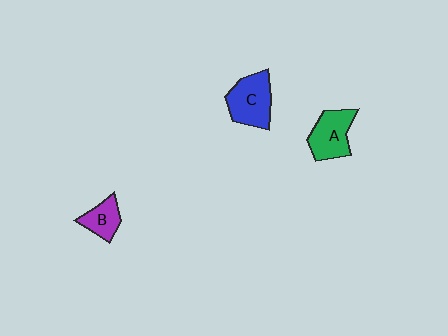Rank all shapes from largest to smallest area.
From largest to smallest: C (blue), A (green), B (purple).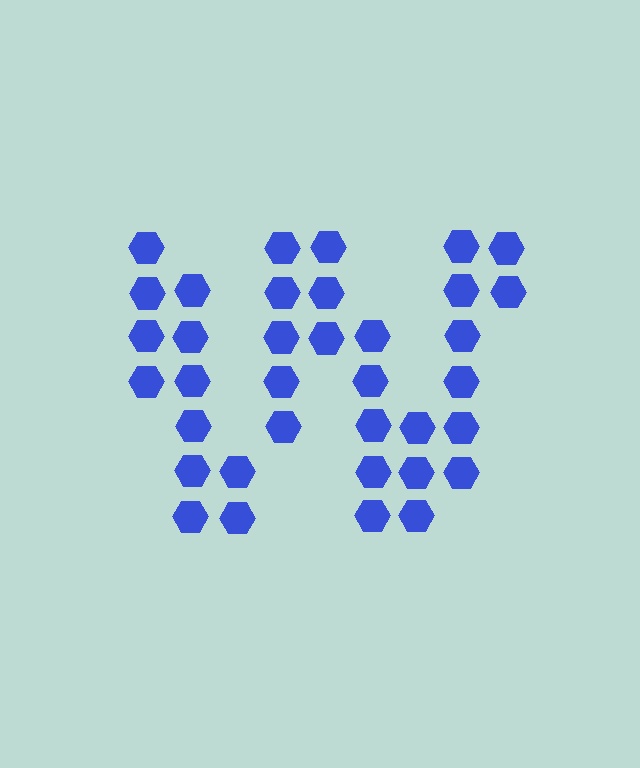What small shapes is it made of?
It is made of small hexagons.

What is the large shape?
The large shape is the letter W.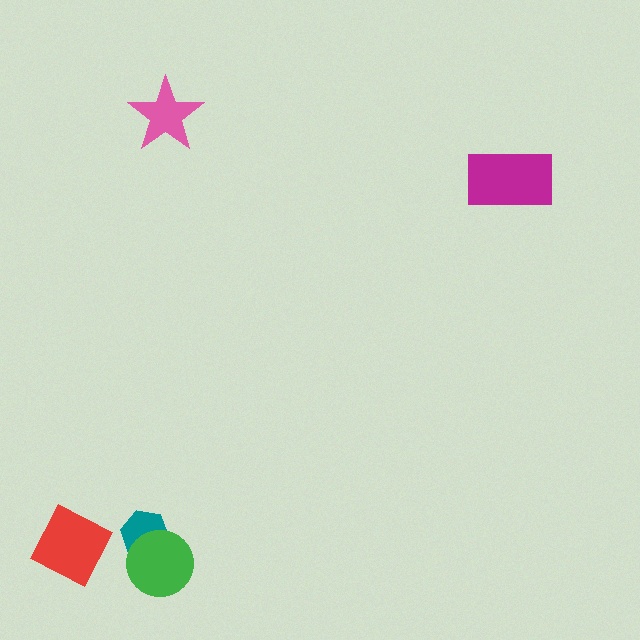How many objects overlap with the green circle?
1 object overlaps with the green circle.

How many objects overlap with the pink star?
0 objects overlap with the pink star.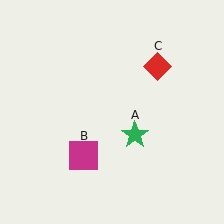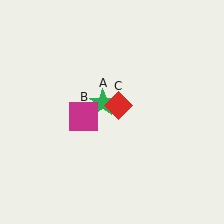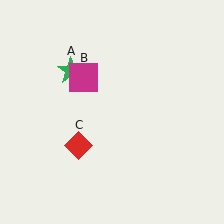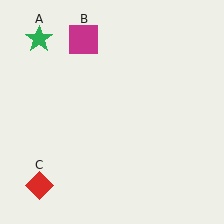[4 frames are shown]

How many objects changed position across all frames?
3 objects changed position: green star (object A), magenta square (object B), red diamond (object C).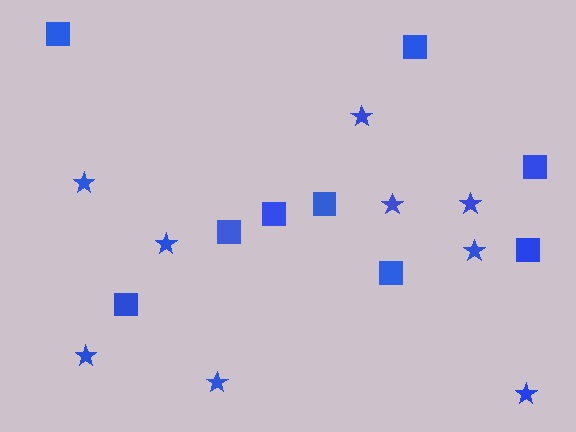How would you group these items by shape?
There are 2 groups: one group of stars (9) and one group of squares (9).